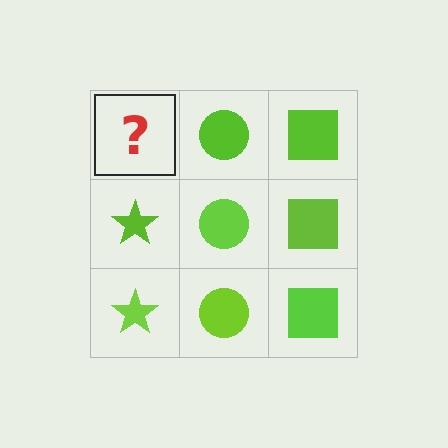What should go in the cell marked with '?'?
The missing cell should contain a lime star.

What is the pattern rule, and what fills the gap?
The rule is that each column has a consistent shape. The gap should be filled with a lime star.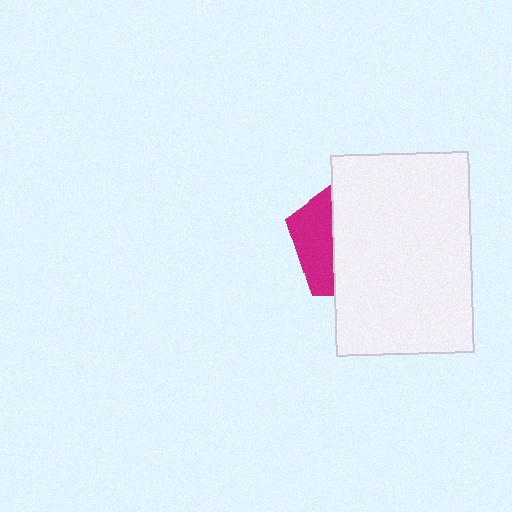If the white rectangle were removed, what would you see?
You would see the complete magenta pentagon.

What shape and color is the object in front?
The object in front is a white rectangle.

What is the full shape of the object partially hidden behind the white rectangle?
The partially hidden object is a magenta pentagon.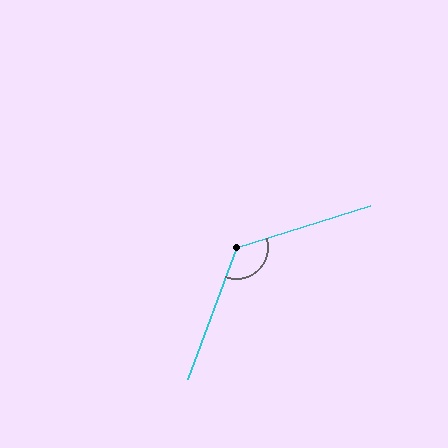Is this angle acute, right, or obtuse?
It is obtuse.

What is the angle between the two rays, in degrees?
Approximately 128 degrees.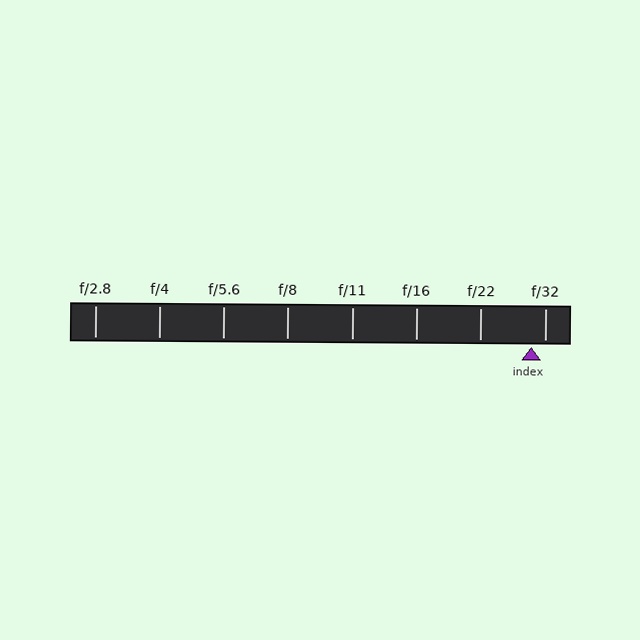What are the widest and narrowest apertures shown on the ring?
The widest aperture shown is f/2.8 and the narrowest is f/32.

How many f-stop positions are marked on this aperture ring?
There are 8 f-stop positions marked.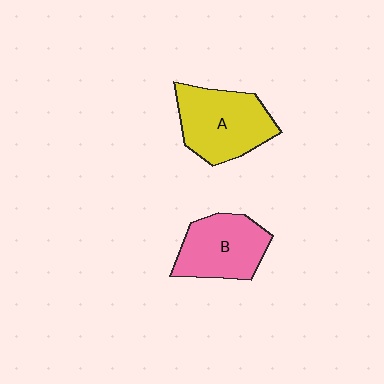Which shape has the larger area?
Shape A (yellow).